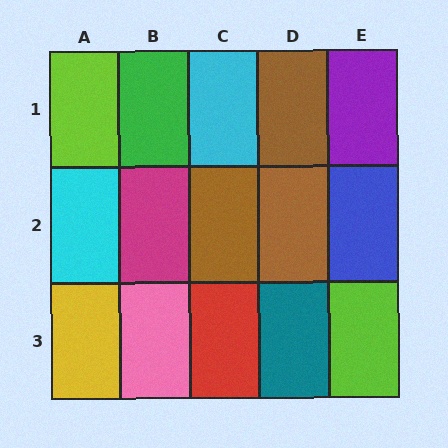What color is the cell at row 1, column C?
Cyan.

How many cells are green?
1 cell is green.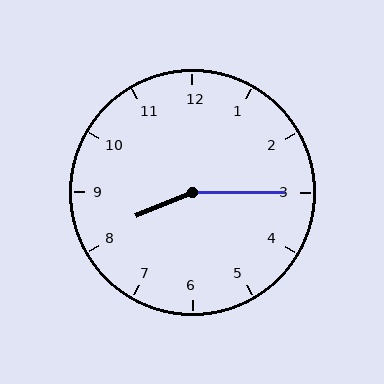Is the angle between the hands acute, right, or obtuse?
It is obtuse.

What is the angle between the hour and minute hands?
Approximately 158 degrees.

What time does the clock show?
8:15.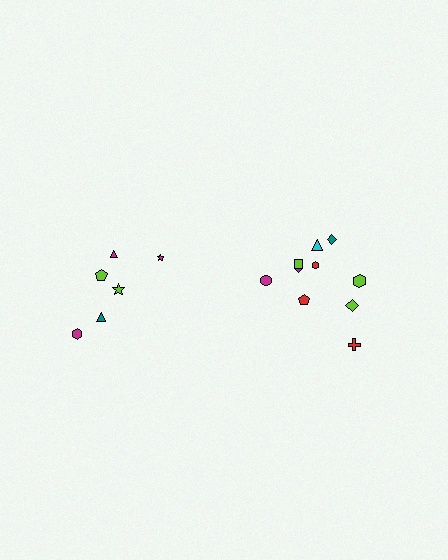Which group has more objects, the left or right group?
The right group.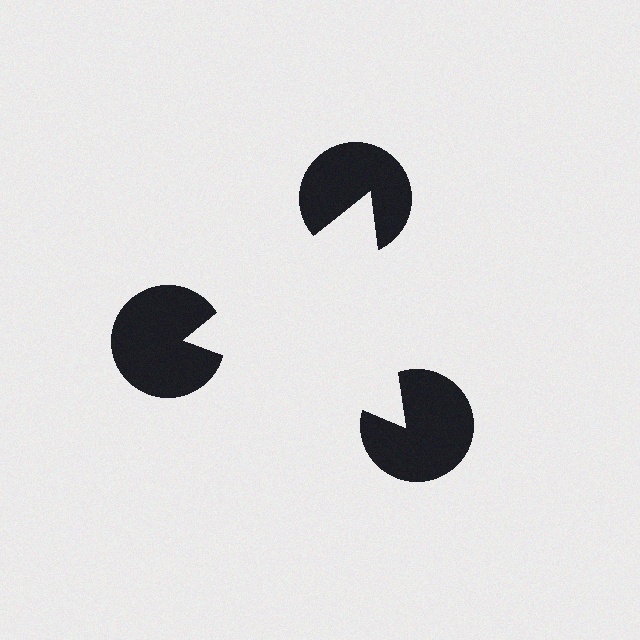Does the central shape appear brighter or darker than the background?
It typically appears slightly brighter than the background, even though no actual brightness change is drawn.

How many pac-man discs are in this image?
There are 3 — one at each vertex of the illusory triangle.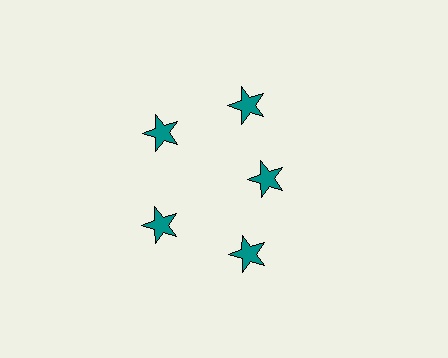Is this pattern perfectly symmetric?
No. The 5 teal stars are arranged in a ring, but one element near the 3 o'clock position is pulled inward toward the center, breaking the 5-fold rotational symmetry.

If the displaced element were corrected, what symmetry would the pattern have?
It would have 5-fold rotational symmetry — the pattern would map onto itself every 72 degrees.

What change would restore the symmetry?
The symmetry would be restored by moving it outward, back onto the ring so that all 5 stars sit at equal angles and equal distance from the center.